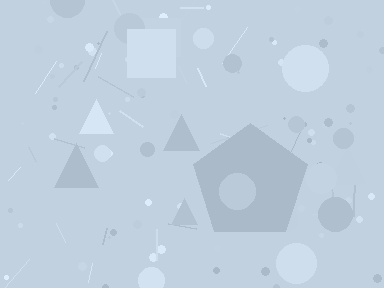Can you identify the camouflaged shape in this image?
The camouflaged shape is a pentagon.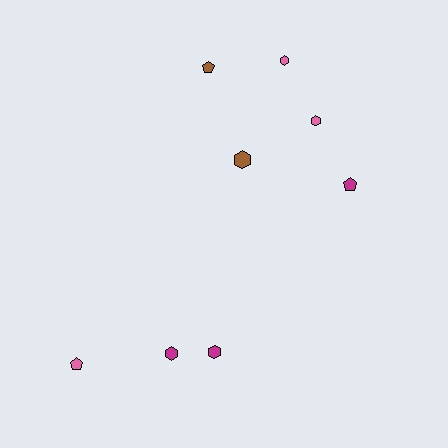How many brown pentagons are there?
There is 1 brown pentagon.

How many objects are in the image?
There are 8 objects.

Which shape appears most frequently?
Hexagon, with 5 objects.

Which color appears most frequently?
Pink, with 3 objects.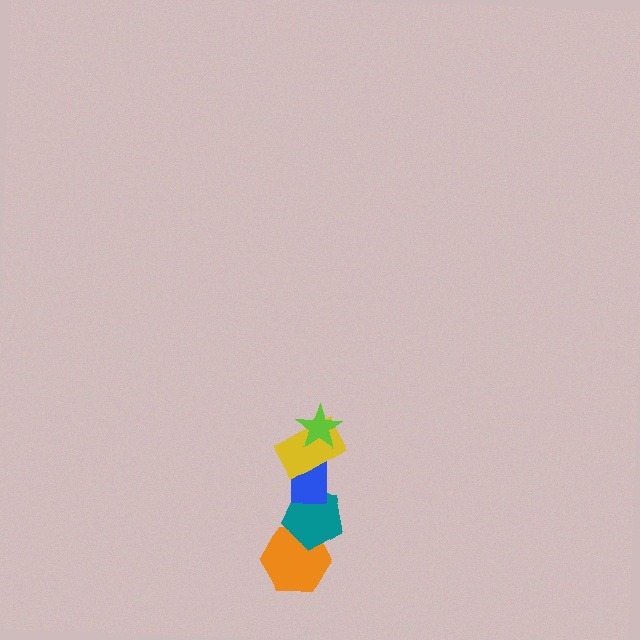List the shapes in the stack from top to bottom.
From top to bottom: the lime star, the yellow rectangle, the blue rectangle, the teal pentagon, the orange hexagon.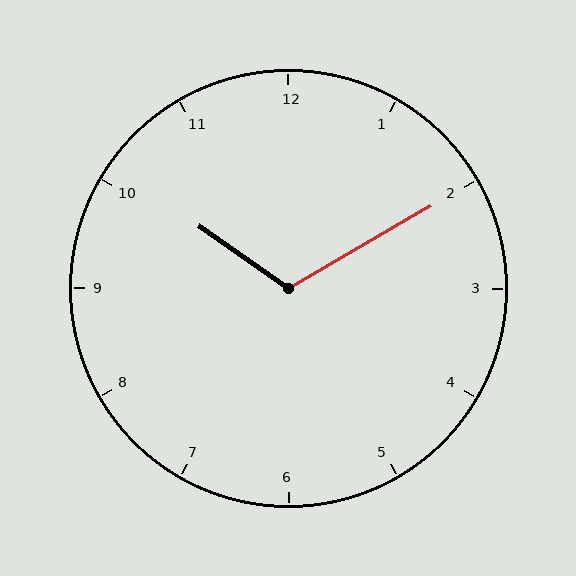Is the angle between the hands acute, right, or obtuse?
It is obtuse.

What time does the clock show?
10:10.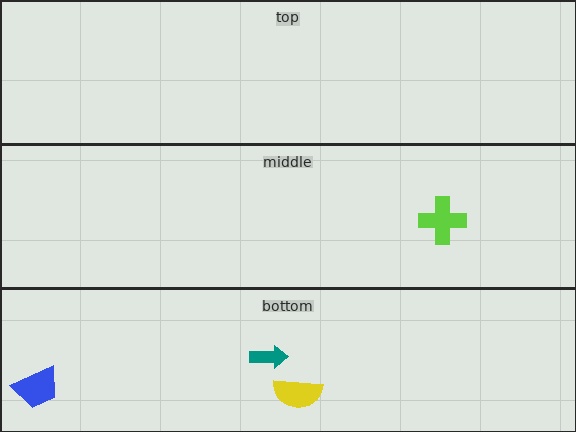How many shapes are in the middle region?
1.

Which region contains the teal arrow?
The bottom region.